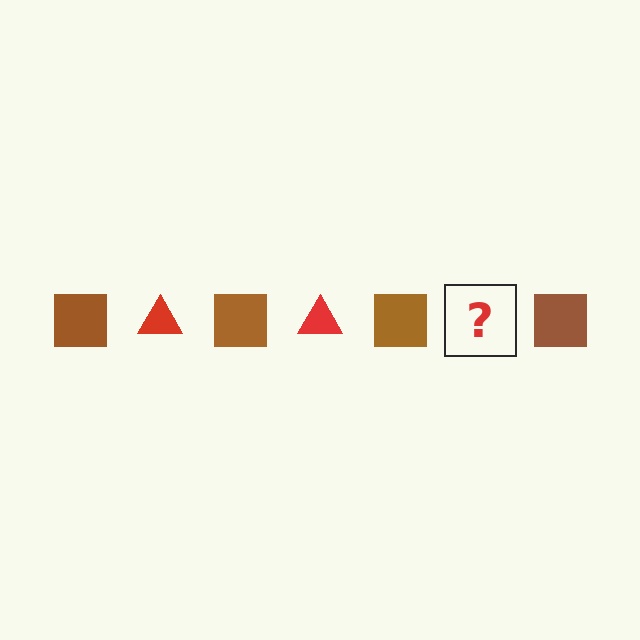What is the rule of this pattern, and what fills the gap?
The rule is that the pattern alternates between brown square and red triangle. The gap should be filled with a red triangle.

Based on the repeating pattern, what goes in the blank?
The blank should be a red triangle.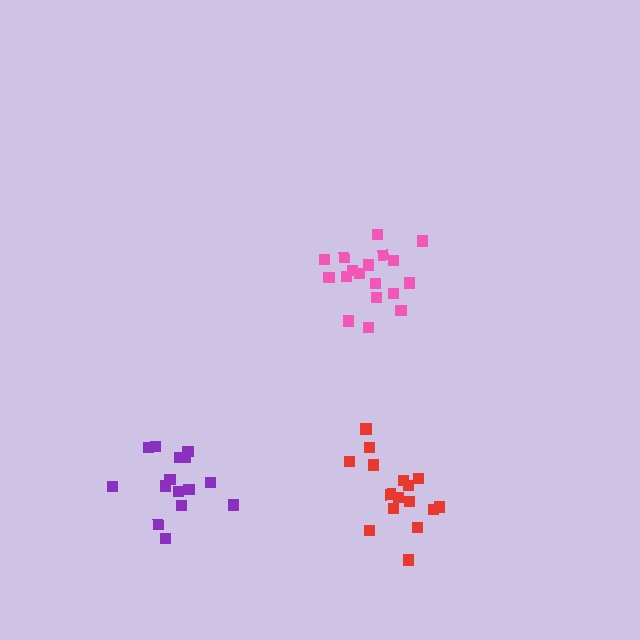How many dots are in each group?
Group 1: 16 dots, Group 2: 18 dots, Group 3: 15 dots (49 total).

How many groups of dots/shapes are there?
There are 3 groups.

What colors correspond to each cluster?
The clusters are colored: red, pink, purple.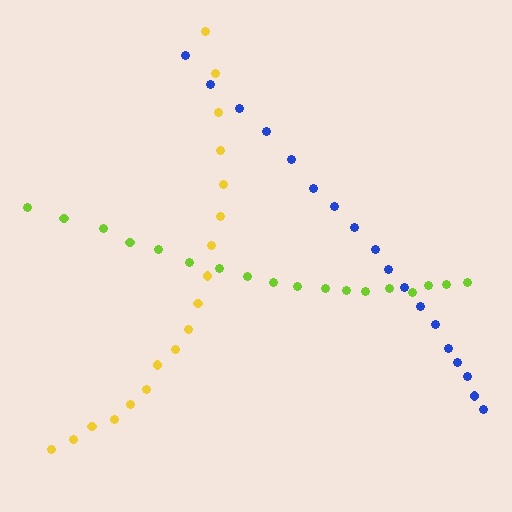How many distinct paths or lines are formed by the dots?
There are 3 distinct paths.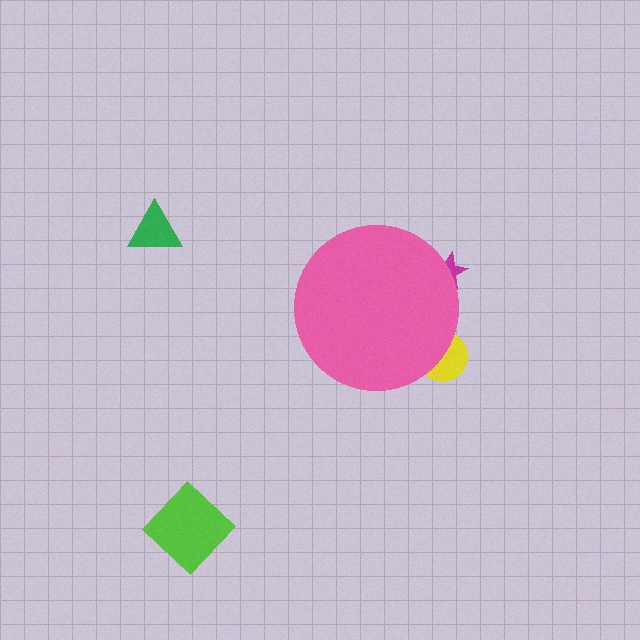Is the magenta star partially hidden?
Yes, the magenta star is partially hidden behind the pink circle.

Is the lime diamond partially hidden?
No, the lime diamond is fully visible.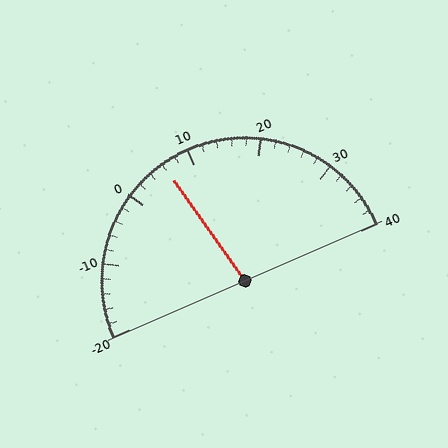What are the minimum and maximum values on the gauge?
The gauge ranges from -20 to 40.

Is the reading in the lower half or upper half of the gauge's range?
The reading is in the lower half of the range (-20 to 40).